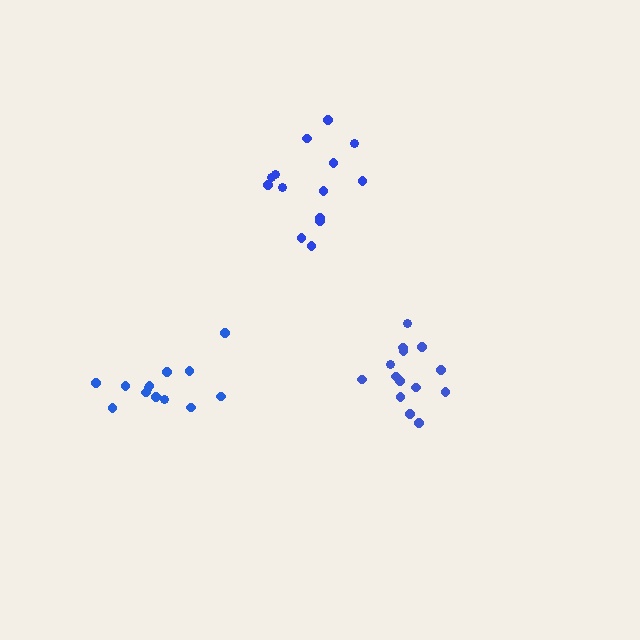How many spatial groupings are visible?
There are 3 spatial groupings.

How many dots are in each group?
Group 1: 14 dots, Group 2: 14 dots, Group 3: 13 dots (41 total).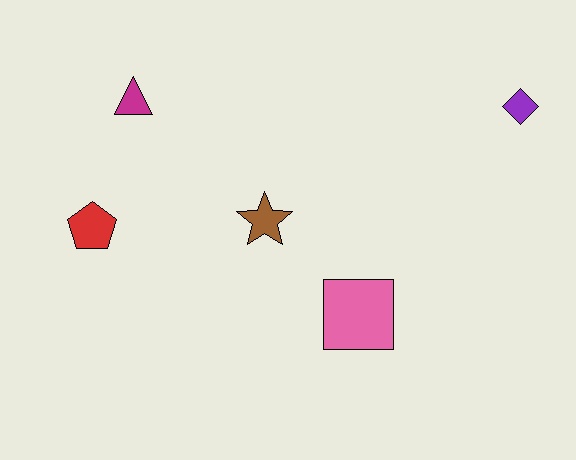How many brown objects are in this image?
There is 1 brown object.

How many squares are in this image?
There is 1 square.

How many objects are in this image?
There are 5 objects.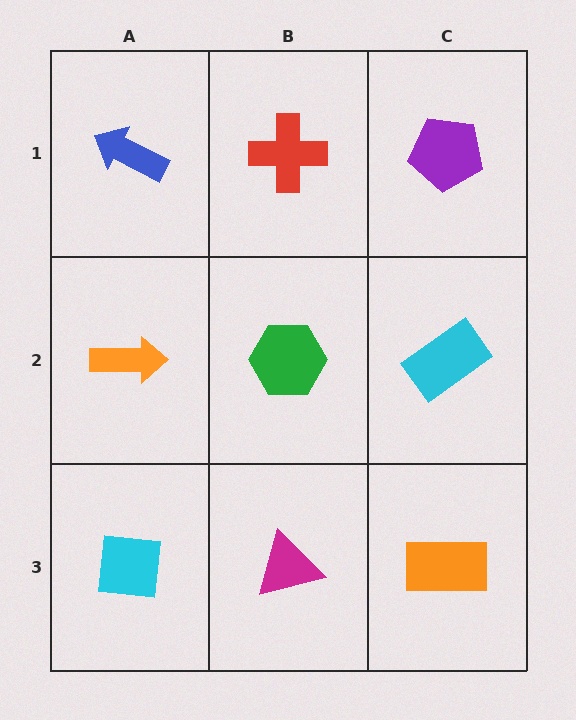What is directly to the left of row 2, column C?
A green hexagon.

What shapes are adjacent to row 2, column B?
A red cross (row 1, column B), a magenta triangle (row 3, column B), an orange arrow (row 2, column A), a cyan rectangle (row 2, column C).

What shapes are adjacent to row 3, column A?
An orange arrow (row 2, column A), a magenta triangle (row 3, column B).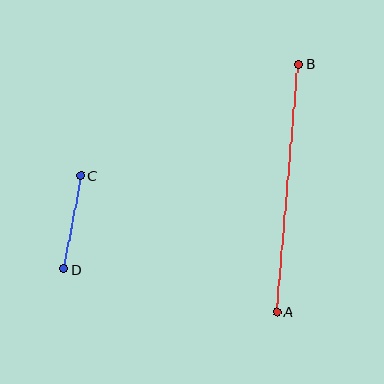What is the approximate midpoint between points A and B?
The midpoint is at approximately (288, 188) pixels.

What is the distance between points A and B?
The distance is approximately 249 pixels.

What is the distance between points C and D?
The distance is approximately 95 pixels.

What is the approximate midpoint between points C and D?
The midpoint is at approximately (72, 222) pixels.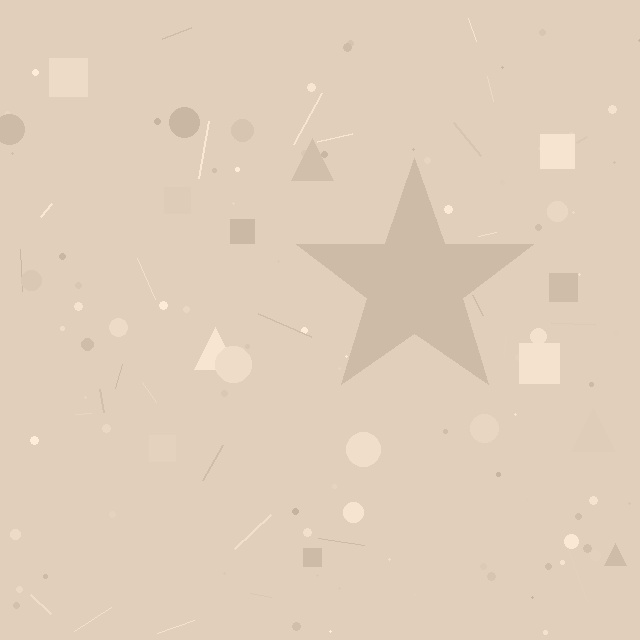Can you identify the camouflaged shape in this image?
The camouflaged shape is a star.